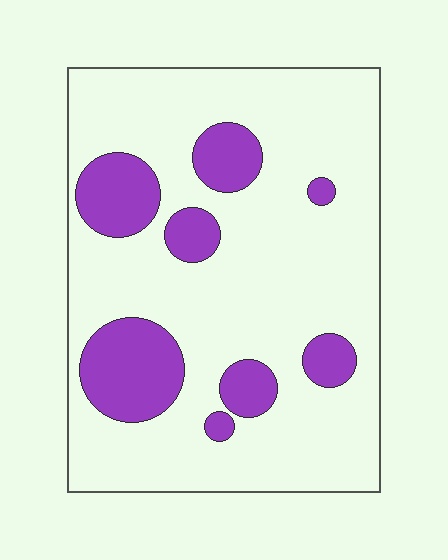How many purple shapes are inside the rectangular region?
8.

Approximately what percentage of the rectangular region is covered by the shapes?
Approximately 20%.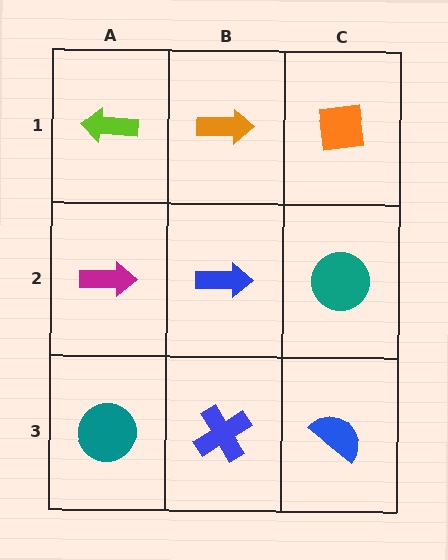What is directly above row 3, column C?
A teal circle.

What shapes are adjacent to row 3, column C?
A teal circle (row 2, column C), a blue cross (row 3, column B).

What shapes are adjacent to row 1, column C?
A teal circle (row 2, column C), an orange arrow (row 1, column B).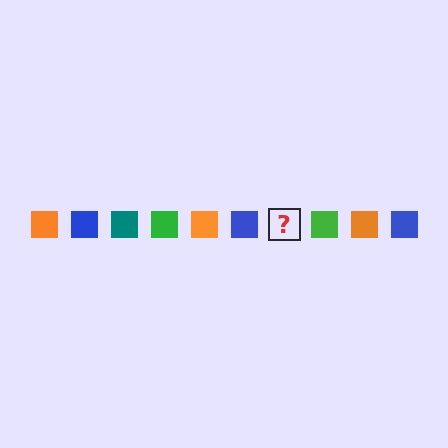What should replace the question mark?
The question mark should be replaced with a teal square.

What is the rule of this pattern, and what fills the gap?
The rule is that the pattern cycles through orange, blue, teal, green squares. The gap should be filled with a teal square.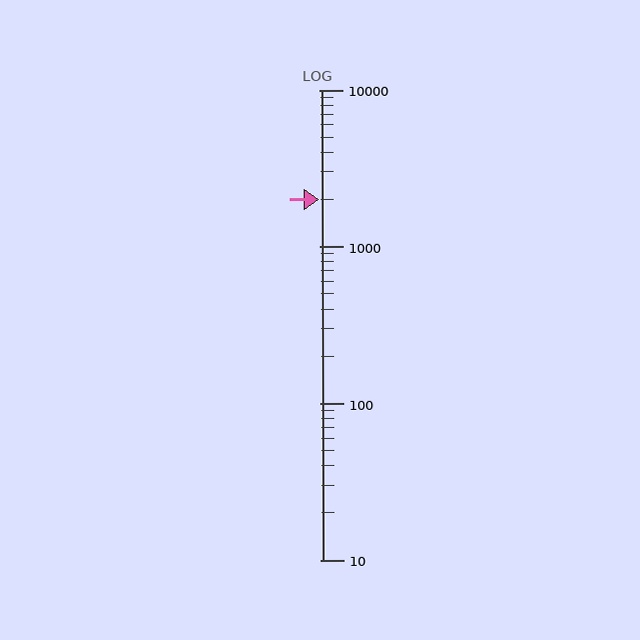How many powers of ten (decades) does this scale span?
The scale spans 3 decades, from 10 to 10000.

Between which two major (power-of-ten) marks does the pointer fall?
The pointer is between 1000 and 10000.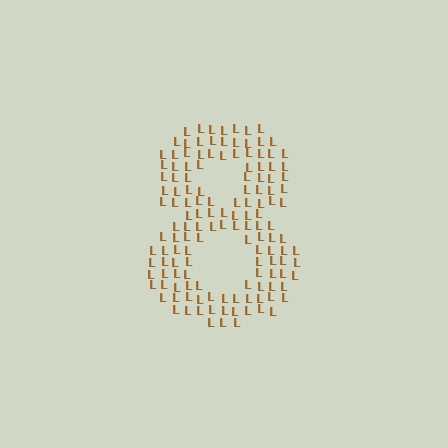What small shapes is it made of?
It is made of small letter L's.